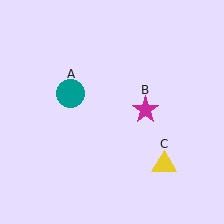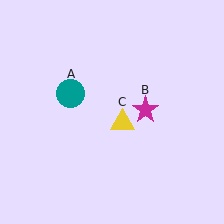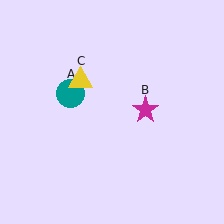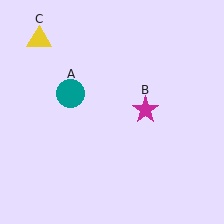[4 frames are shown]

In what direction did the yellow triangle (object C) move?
The yellow triangle (object C) moved up and to the left.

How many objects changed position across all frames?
1 object changed position: yellow triangle (object C).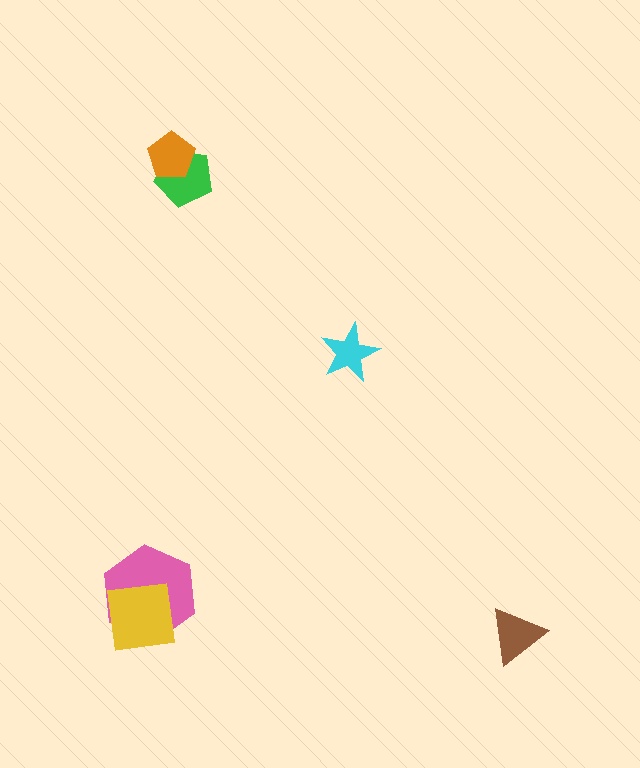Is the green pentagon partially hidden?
Yes, it is partially covered by another shape.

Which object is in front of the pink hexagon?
The yellow square is in front of the pink hexagon.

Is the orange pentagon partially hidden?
No, no other shape covers it.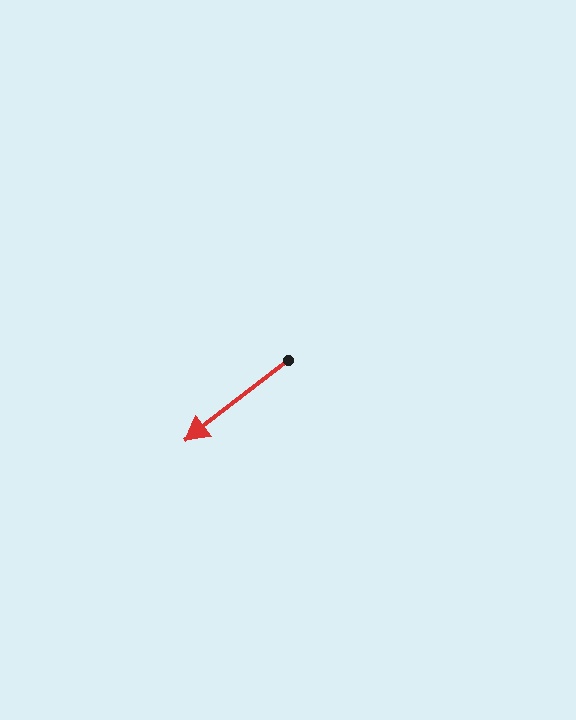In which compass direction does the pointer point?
Southwest.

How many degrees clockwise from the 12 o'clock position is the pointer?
Approximately 232 degrees.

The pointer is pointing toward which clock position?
Roughly 8 o'clock.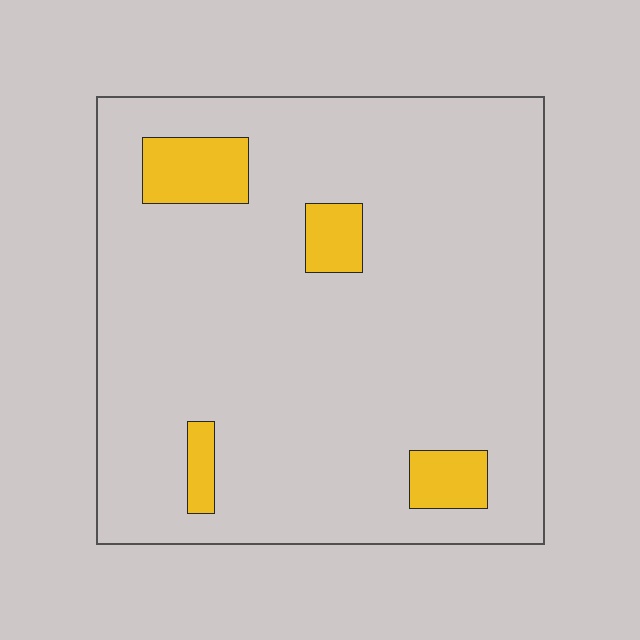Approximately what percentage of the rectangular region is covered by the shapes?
Approximately 10%.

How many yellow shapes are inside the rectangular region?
4.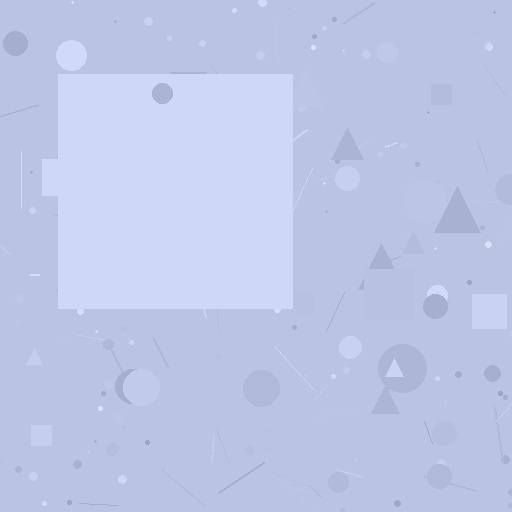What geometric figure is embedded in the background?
A square is embedded in the background.